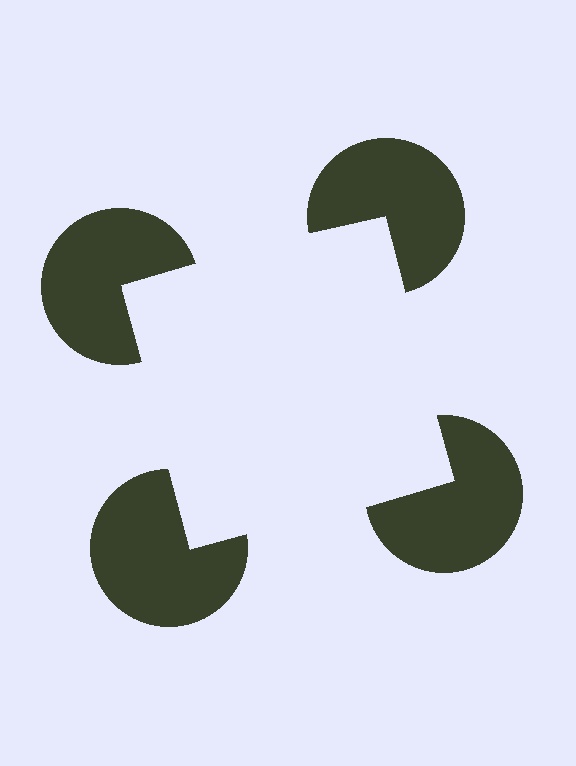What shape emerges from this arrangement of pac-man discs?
An illusory square — its edges are inferred from the aligned wedge cuts in the pac-man discs, not physically drawn.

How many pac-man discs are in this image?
There are 4 — one at each vertex of the illusory square.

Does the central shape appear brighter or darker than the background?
It typically appears slightly brighter than the background, even though no actual brightness change is drawn.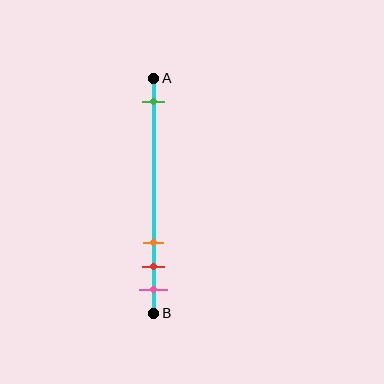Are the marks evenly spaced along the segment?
No, the marks are not evenly spaced.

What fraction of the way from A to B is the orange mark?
The orange mark is approximately 70% (0.7) of the way from A to B.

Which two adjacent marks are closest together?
The red and pink marks are the closest adjacent pair.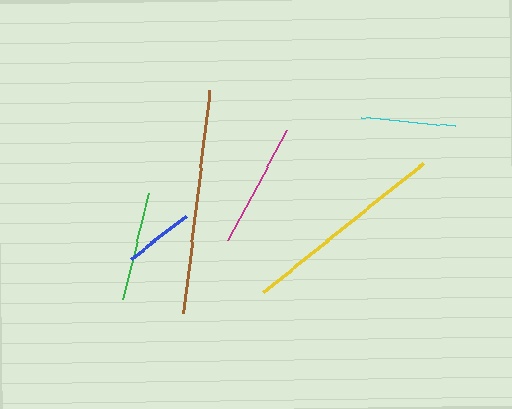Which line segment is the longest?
The brown line is the longest at approximately 225 pixels.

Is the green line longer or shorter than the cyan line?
The green line is longer than the cyan line.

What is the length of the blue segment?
The blue segment is approximately 70 pixels long.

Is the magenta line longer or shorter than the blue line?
The magenta line is longer than the blue line.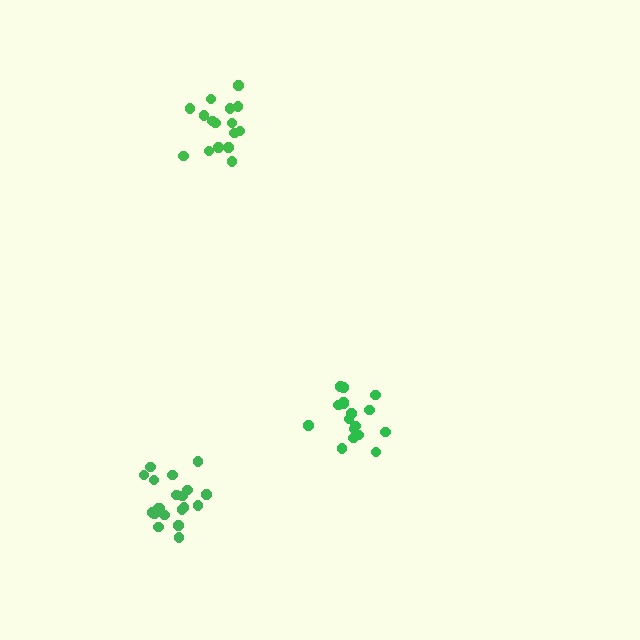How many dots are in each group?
Group 1: 17 dots, Group 2: 16 dots, Group 3: 20 dots (53 total).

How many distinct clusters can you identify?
There are 3 distinct clusters.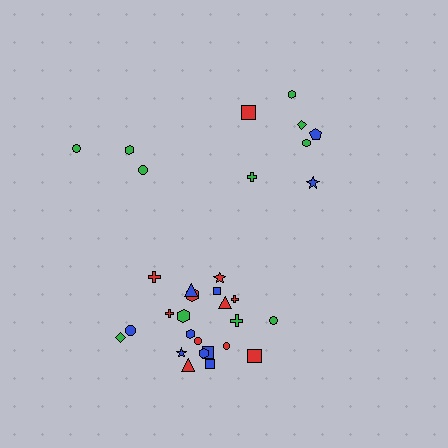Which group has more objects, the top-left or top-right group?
The top-right group.